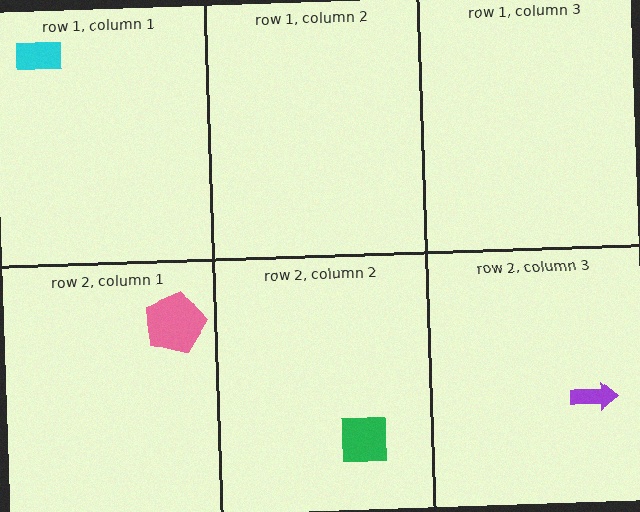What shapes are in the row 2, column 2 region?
The green square.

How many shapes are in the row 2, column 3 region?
1.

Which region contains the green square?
The row 2, column 2 region.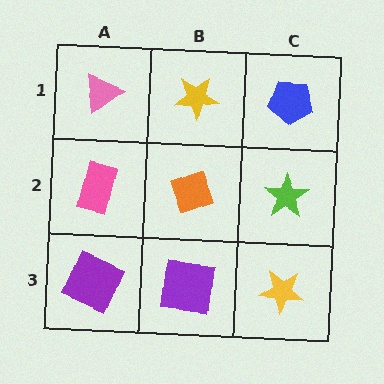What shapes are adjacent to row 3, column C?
A lime star (row 2, column C), a purple square (row 3, column B).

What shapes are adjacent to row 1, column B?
An orange diamond (row 2, column B), a pink triangle (row 1, column A), a blue pentagon (row 1, column C).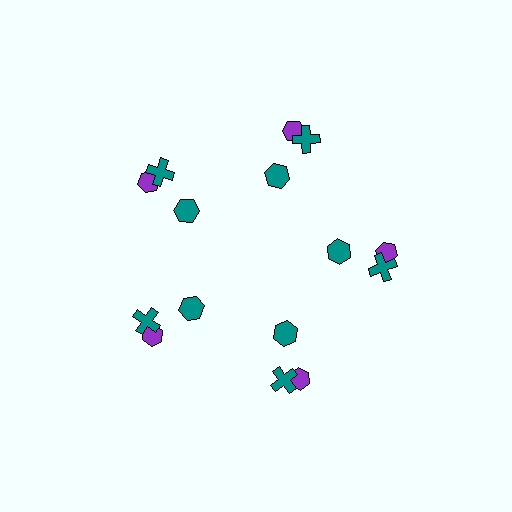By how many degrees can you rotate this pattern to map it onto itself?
The pattern maps onto itself every 72 degrees of rotation.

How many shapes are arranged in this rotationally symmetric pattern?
There are 15 shapes, arranged in 5 groups of 3.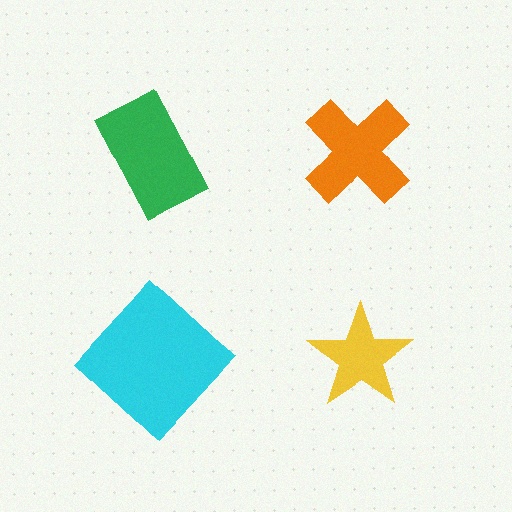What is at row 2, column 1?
A cyan diamond.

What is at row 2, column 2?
A yellow star.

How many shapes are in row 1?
2 shapes.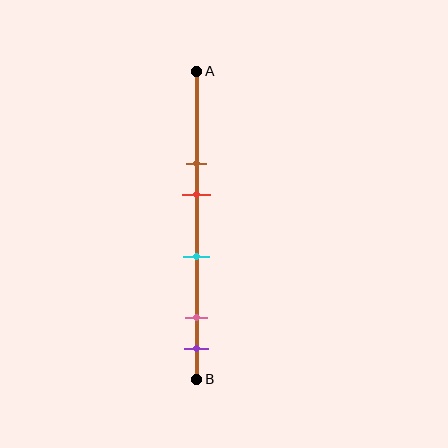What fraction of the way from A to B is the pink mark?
The pink mark is approximately 80% (0.8) of the way from A to B.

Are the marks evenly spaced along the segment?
No, the marks are not evenly spaced.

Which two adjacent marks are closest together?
The pink and purple marks are the closest adjacent pair.